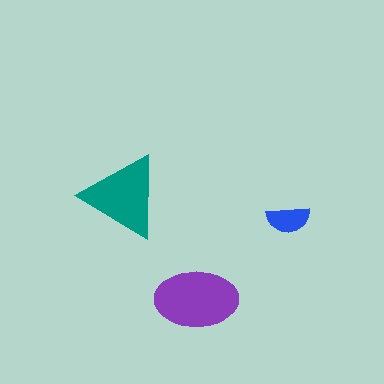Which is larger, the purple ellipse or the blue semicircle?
The purple ellipse.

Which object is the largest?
The purple ellipse.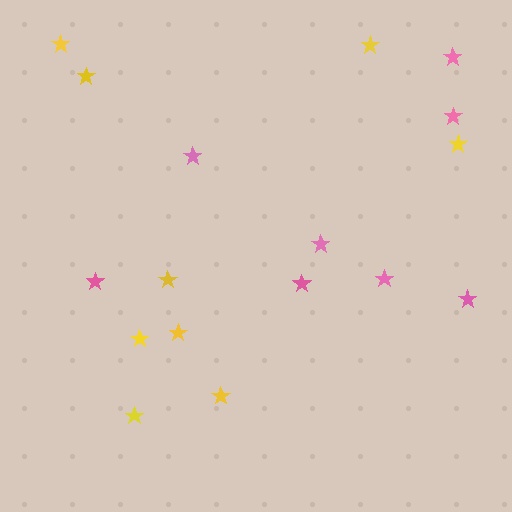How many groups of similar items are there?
There are 2 groups: one group of pink stars (8) and one group of yellow stars (9).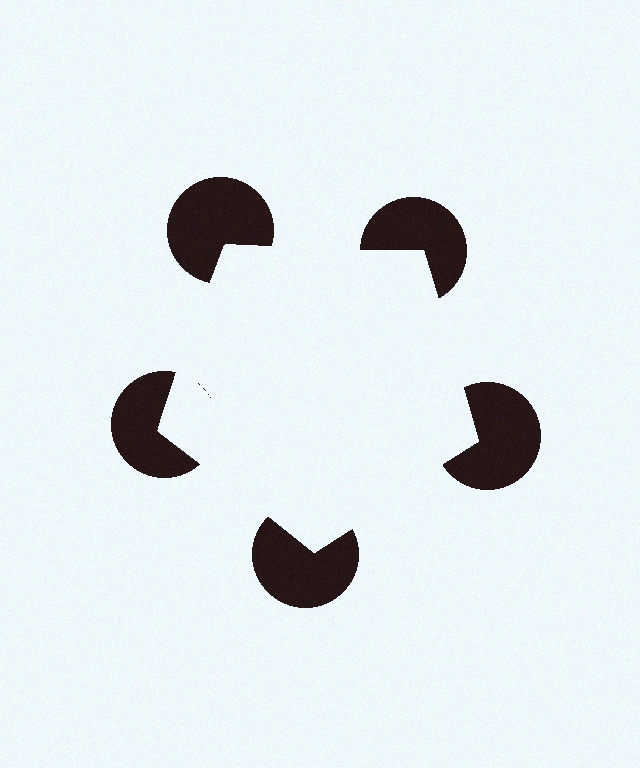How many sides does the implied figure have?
5 sides.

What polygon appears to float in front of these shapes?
An illusory pentagon — its edges are inferred from the aligned wedge cuts in the pac-man discs, not physically drawn.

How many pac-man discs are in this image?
There are 5 — one at each vertex of the illusory pentagon.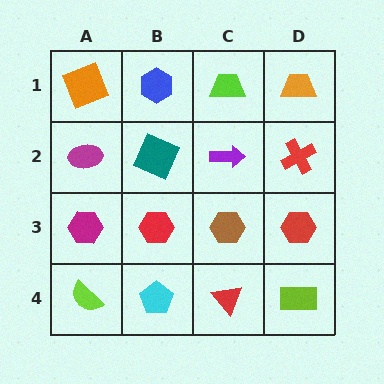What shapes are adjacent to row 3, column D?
A red cross (row 2, column D), a lime rectangle (row 4, column D), a brown hexagon (row 3, column C).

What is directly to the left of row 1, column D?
A lime trapezoid.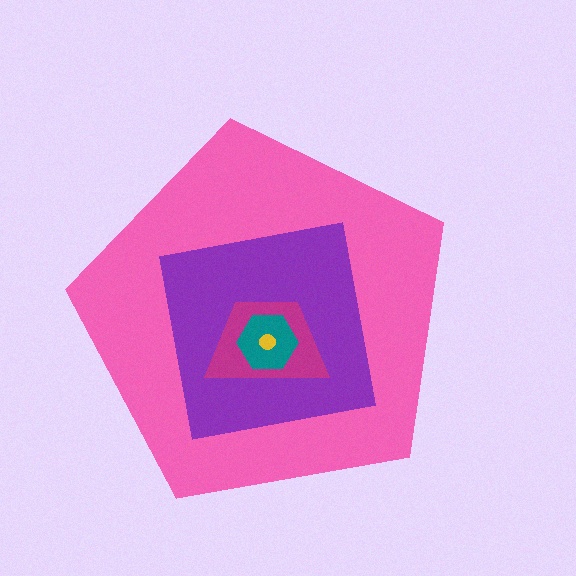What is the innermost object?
The yellow circle.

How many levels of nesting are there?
5.